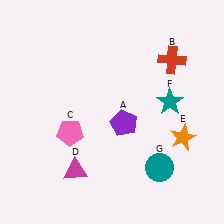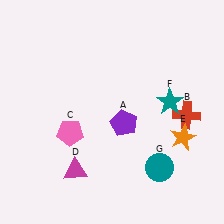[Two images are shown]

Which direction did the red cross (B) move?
The red cross (B) moved down.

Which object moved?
The red cross (B) moved down.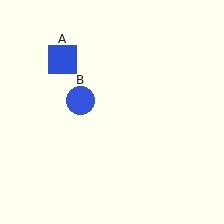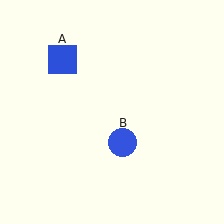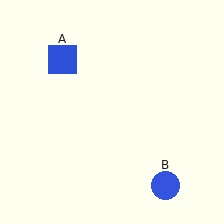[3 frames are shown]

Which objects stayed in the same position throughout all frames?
Blue square (object A) remained stationary.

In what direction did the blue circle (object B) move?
The blue circle (object B) moved down and to the right.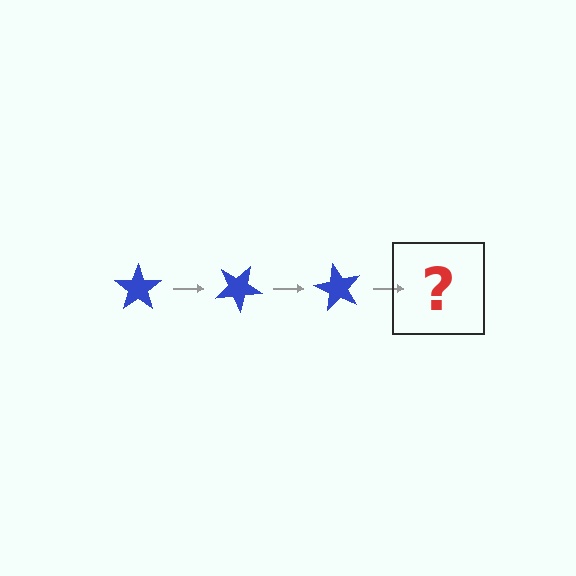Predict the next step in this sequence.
The next step is a blue star rotated 90 degrees.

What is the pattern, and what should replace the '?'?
The pattern is that the star rotates 30 degrees each step. The '?' should be a blue star rotated 90 degrees.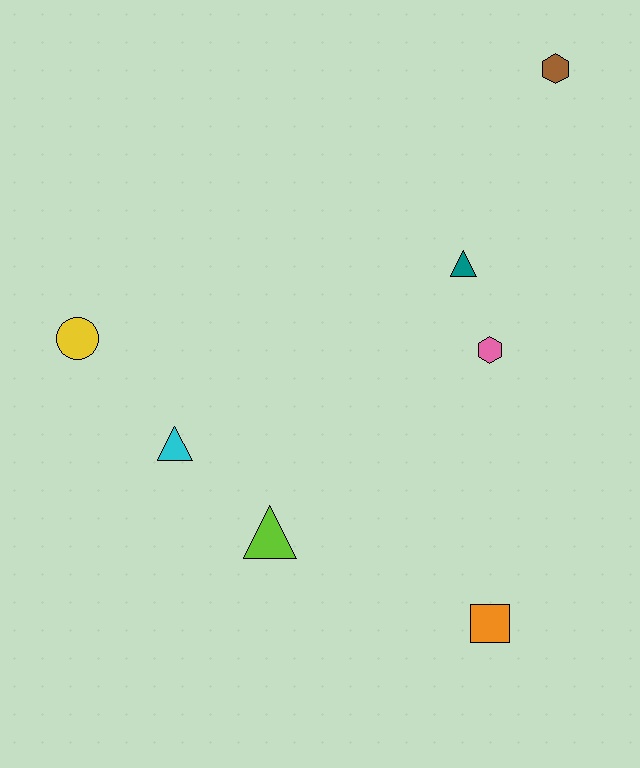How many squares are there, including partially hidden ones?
There is 1 square.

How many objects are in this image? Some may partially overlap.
There are 7 objects.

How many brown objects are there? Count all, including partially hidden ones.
There is 1 brown object.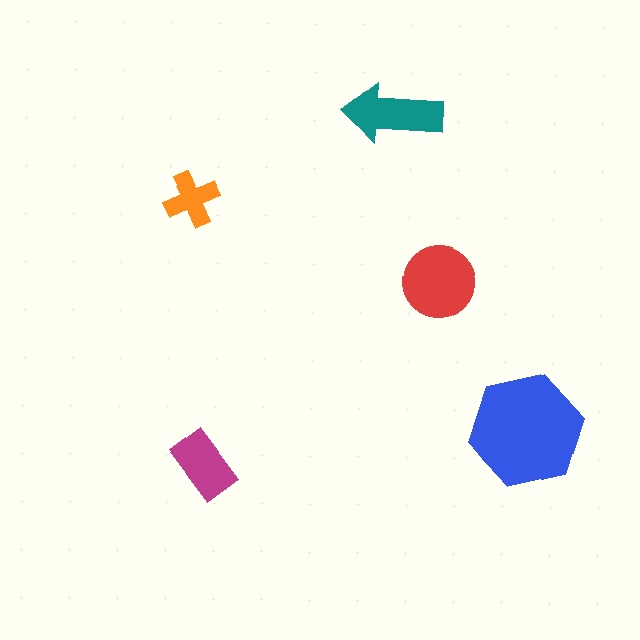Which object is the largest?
The blue hexagon.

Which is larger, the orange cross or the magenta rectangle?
The magenta rectangle.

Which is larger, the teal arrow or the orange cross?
The teal arrow.